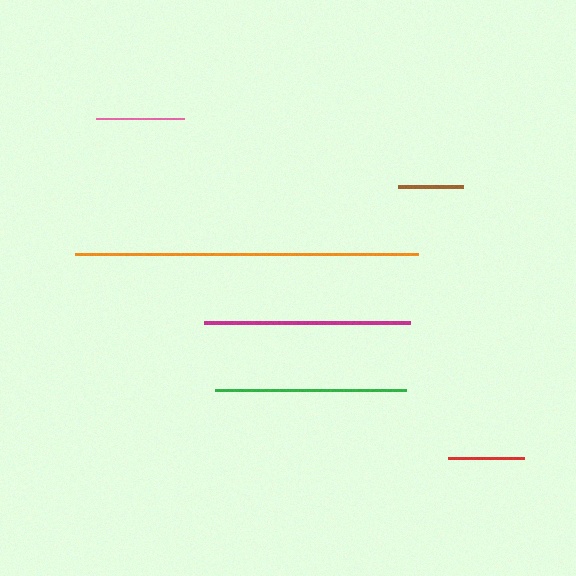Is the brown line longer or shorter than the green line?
The green line is longer than the brown line.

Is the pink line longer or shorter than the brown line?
The pink line is longer than the brown line.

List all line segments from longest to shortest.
From longest to shortest: orange, magenta, green, pink, red, brown.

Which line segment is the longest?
The orange line is the longest at approximately 343 pixels.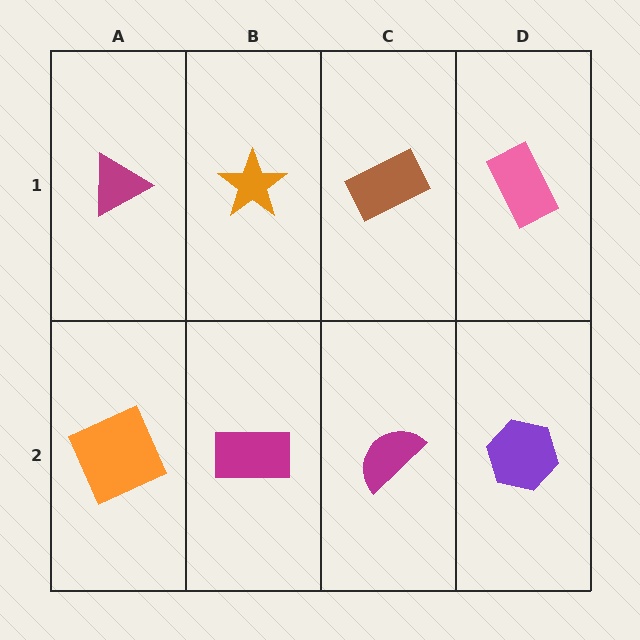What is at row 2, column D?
A purple hexagon.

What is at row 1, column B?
An orange star.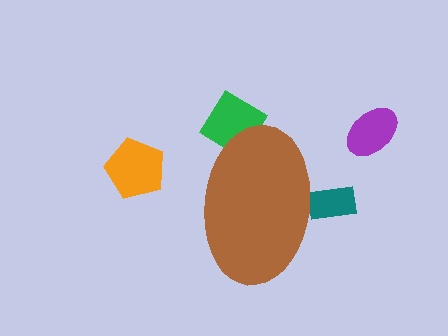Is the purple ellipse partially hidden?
No, the purple ellipse is fully visible.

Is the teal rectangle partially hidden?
Yes, the teal rectangle is partially hidden behind the brown ellipse.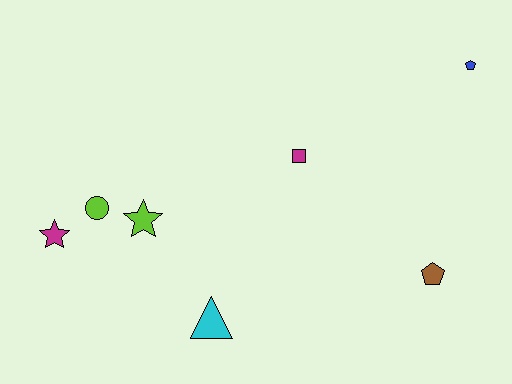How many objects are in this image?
There are 7 objects.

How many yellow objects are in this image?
There are no yellow objects.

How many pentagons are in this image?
There are 2 pentagons.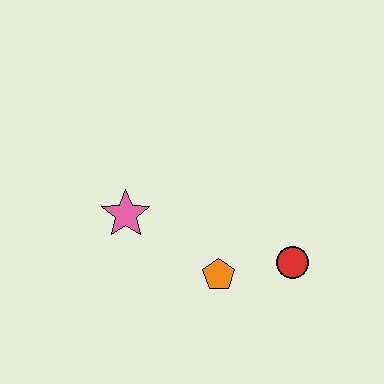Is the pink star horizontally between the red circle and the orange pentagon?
No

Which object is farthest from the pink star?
The red circle is farthest from the pink star.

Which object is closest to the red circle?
The orange pentagon is closest to the red circle.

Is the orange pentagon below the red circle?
Yes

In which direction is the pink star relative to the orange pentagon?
The pink star is to the left of the orange pentagon.